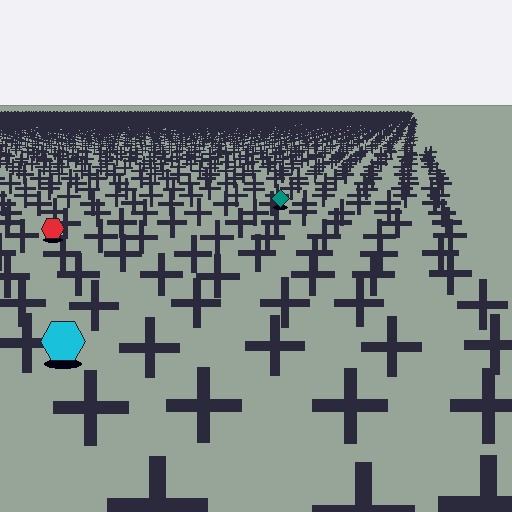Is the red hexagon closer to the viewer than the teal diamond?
Yes. The red hexagon is closer — you can tell from the texture gradient: the ground texture is coarser near it.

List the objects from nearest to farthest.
From nearest to farthest: the cyan hexagon, the red hexagon, the teal diamond.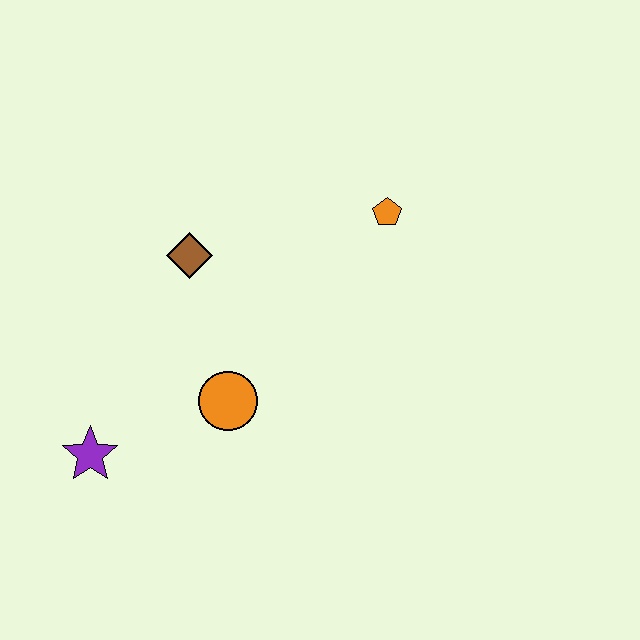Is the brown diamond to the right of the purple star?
Yes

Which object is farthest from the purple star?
The orange pentagon is farthest from the purple star.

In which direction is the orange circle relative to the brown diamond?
The orange circle is below the brown diamond.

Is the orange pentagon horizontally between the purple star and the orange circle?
No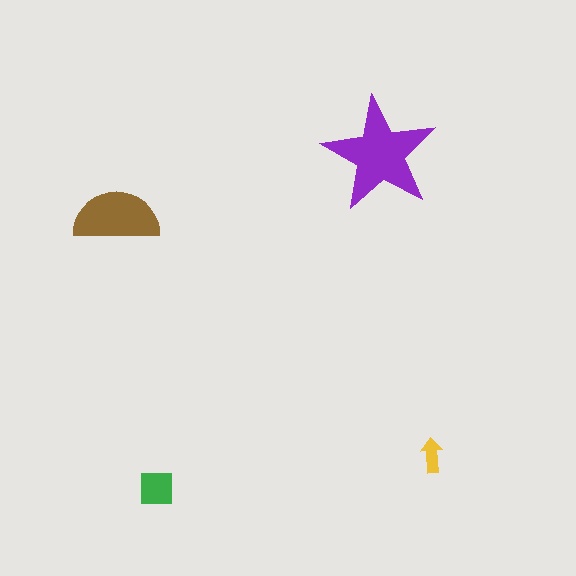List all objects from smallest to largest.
The yellow arrow, the green square, the brown semicircle, the purple star.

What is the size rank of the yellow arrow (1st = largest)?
4th.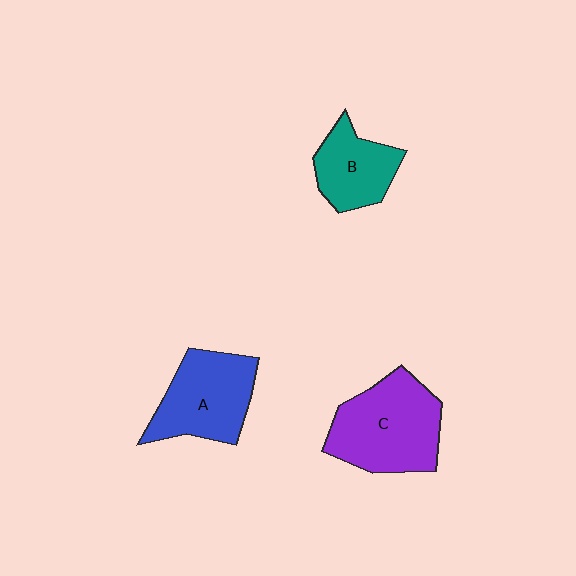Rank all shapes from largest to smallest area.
From largest to smallest: C (purple), A (blue), B (teal).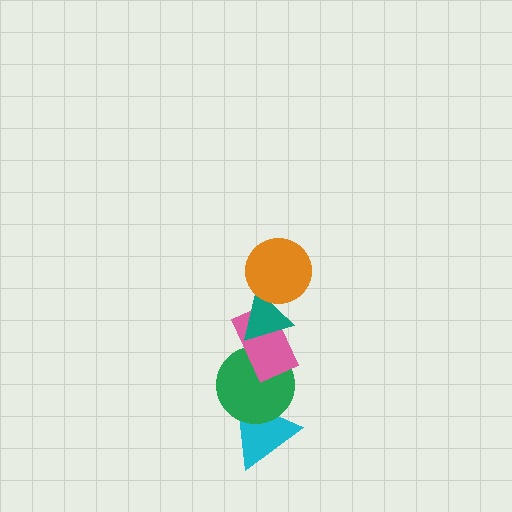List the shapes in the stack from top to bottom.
From top to bottom: the orange circle, the teal triangle, the pink rectangle, the green circle, the cyan triangle.